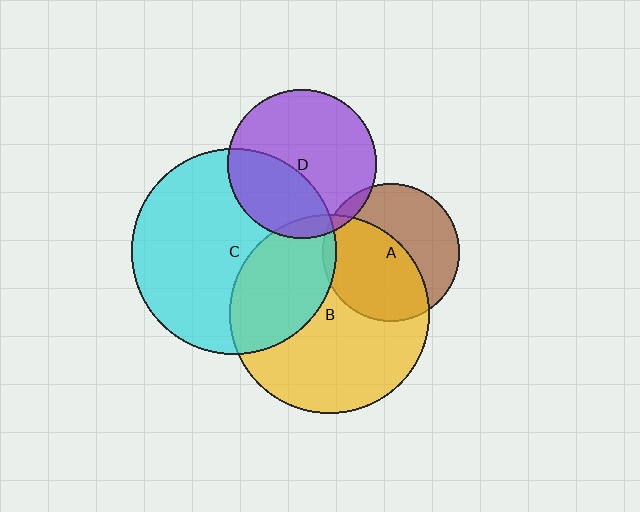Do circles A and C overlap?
Yes.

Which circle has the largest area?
Circle C (cyan).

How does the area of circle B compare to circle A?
Approximately 2.1 times.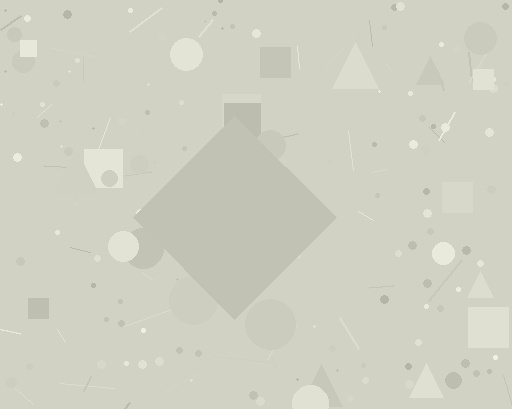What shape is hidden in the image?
A diamond is hidden in the image.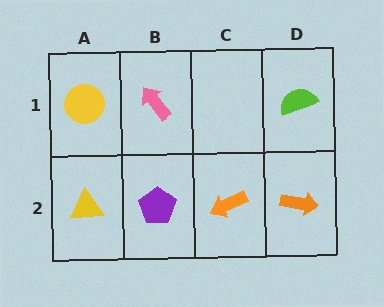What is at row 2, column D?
An orange arrow.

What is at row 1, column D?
A lime semicircle.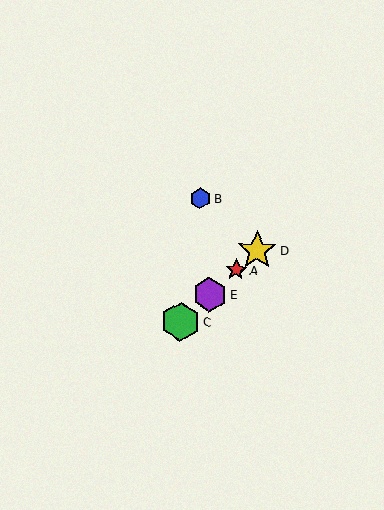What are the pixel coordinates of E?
Object E is at (210, 295).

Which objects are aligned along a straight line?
Objects A, C, D, E are aligned along a straight line.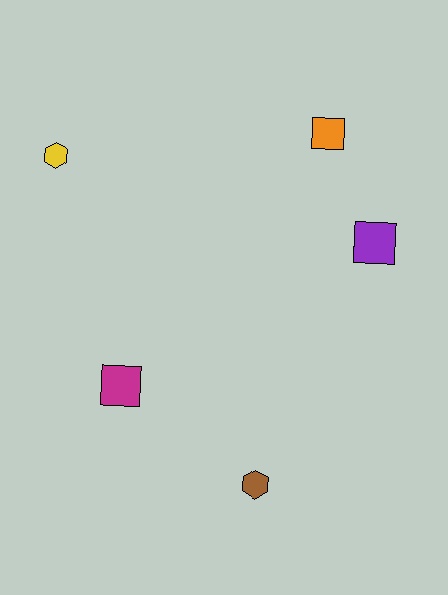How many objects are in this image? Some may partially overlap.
There are 5 objects.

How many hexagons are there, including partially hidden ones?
There are 2 hexagons.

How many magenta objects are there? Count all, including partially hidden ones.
There is 1 magenta object.